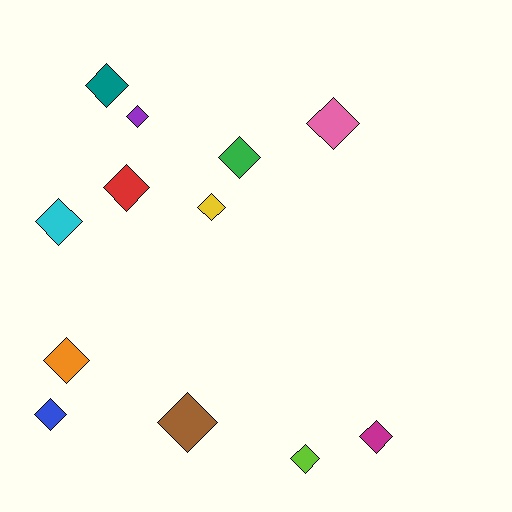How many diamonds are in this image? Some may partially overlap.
There are 12 diamonds.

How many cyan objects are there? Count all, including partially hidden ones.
There is 1 cyan object.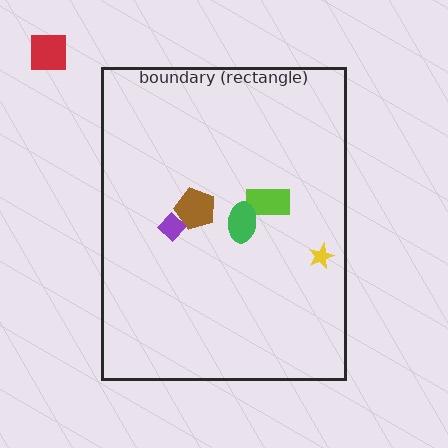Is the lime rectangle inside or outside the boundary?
Inside.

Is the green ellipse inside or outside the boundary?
Inside.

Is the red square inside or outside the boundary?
Outside.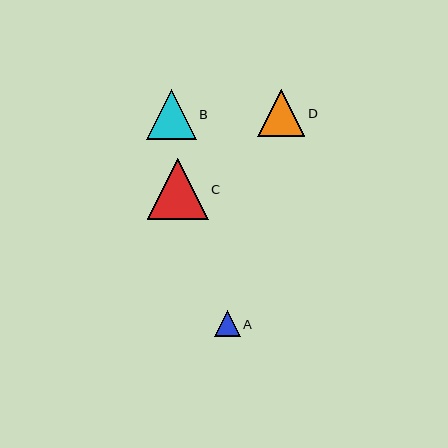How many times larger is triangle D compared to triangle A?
Triangle D is approximately 1.8 times the size of triangle A.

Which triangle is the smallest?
Triangle A is the smallest with a size of approximately 26 pixels.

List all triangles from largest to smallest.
From largest to smallest: C, B, D, A.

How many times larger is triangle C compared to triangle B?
Triangle C is approximately 1.2 times the size of triangle B.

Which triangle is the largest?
Triangle C is the largest with a size of approximately 61 pixels.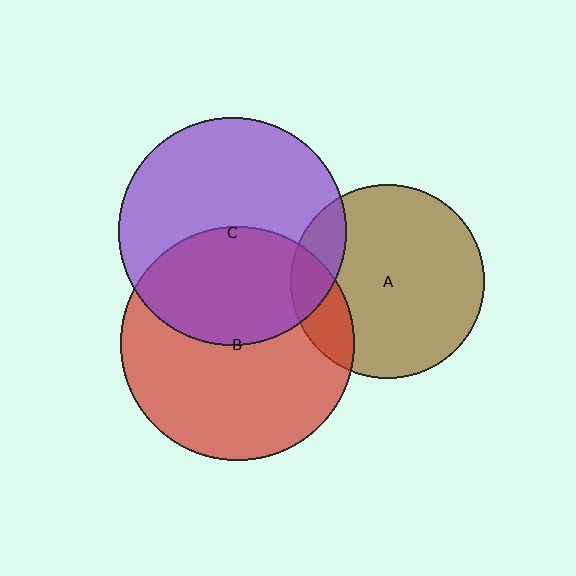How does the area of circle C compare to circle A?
Approximately 1.4 times.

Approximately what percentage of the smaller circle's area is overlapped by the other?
Approximately 40%.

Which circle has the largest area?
Circle B (red).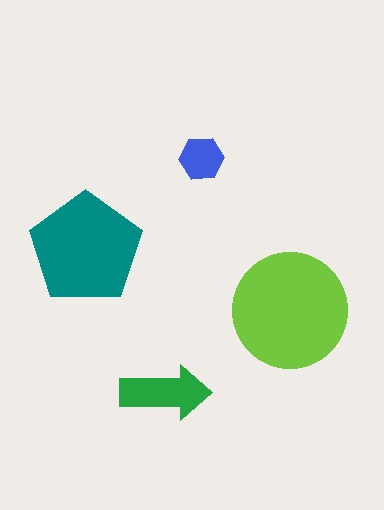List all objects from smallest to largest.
The blue hexagon, the green arrow, the teal pentagon, the lime circle.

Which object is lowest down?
The green arrow is bottommost.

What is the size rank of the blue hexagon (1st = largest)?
4th.